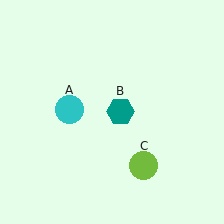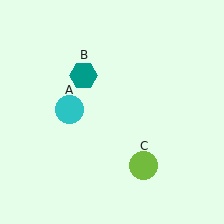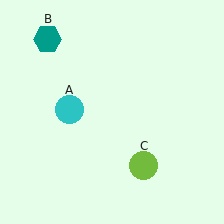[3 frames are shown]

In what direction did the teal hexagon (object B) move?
The teal hexagon (object B) moved up and to the left.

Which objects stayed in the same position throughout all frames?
Cyan circle (object A) and lime circle (object C) remained stationary.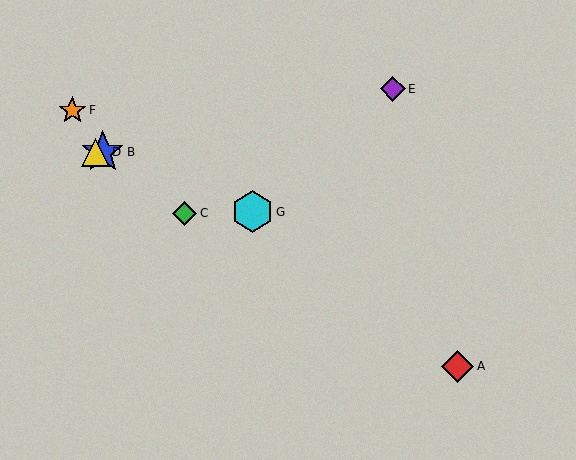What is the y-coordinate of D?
Object D is at y≈152.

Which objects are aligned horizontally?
Objects B, D are aligned horizontally.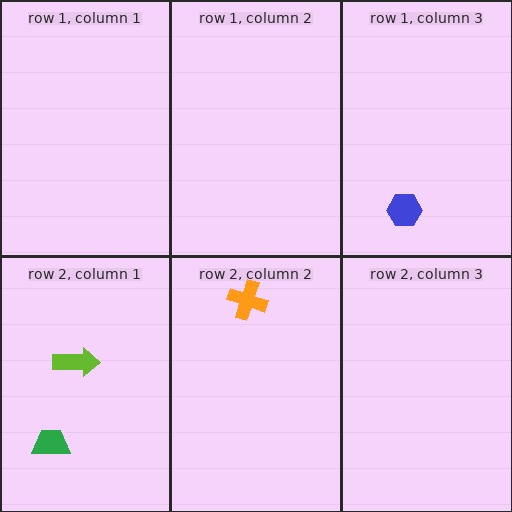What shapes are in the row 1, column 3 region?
The blue hexagon.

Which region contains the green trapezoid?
The row 2, column 1 region.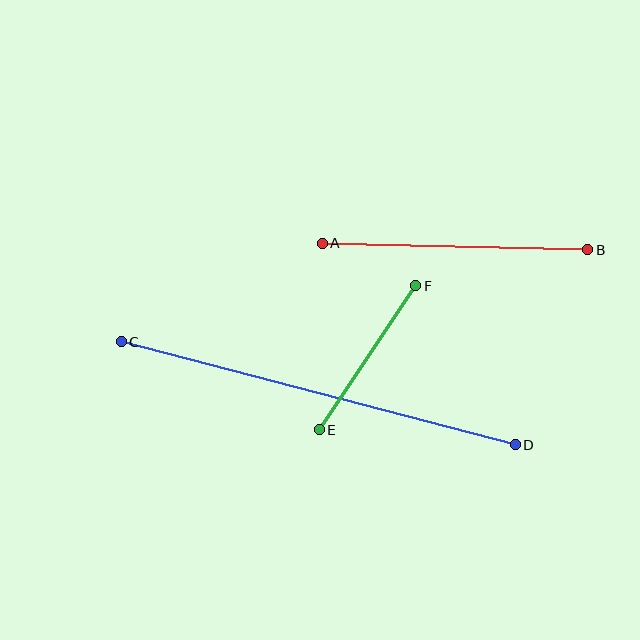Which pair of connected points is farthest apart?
Points C and D are farthest apart.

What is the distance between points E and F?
The distance is approximately 174 pixels.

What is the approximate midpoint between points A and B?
The midpoint is at approximately (455, 247) pixels.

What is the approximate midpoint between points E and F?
The midpoint is at approximately (367, 358) pixels.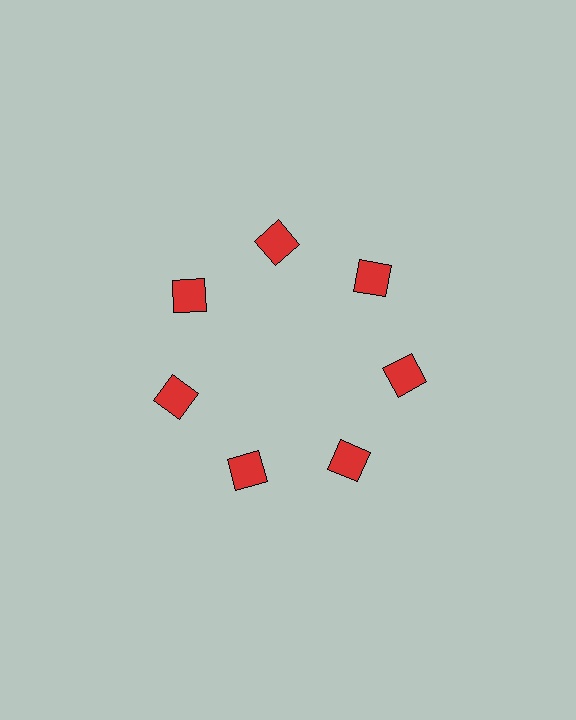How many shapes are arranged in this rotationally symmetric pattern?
There are 7 shapes, arranged in 7 groups of 1.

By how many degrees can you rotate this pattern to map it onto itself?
The pattern maps onto itself every 51 degrees of rotation.